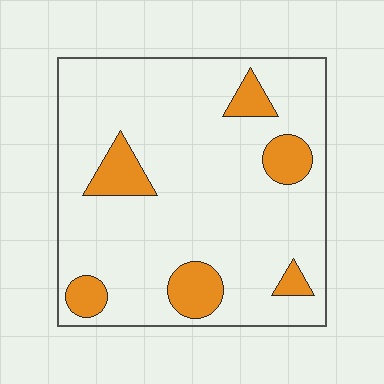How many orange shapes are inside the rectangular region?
6.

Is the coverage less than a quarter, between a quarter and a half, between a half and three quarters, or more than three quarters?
Less than a quarter.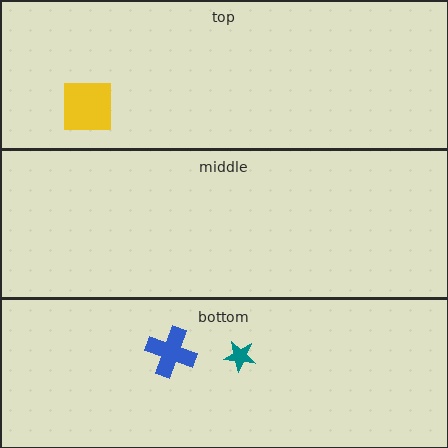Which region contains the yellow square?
The top region.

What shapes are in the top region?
The yellow square.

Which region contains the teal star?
The bottom region.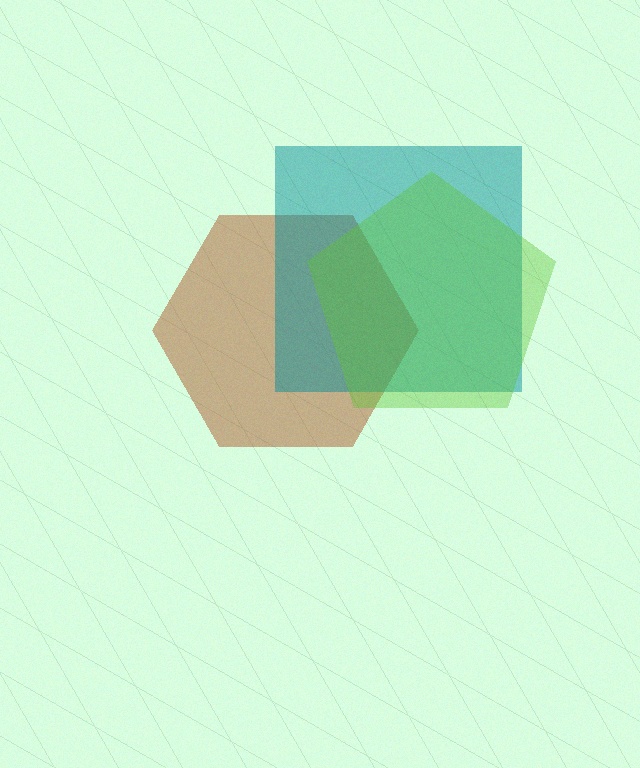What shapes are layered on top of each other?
The layered shapes are: a brown hexagon, a teal square, a lime pentagon.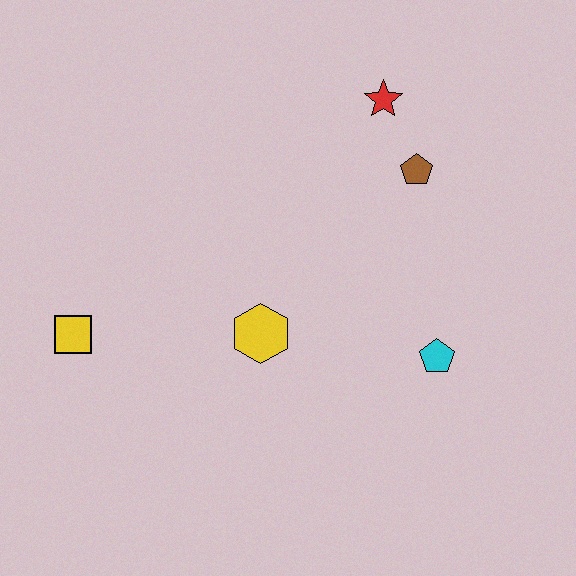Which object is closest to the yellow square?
The yellow hexagon is closest to the yellow square.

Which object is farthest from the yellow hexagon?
The red star is farthest from the yellow hexagon.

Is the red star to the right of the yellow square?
Yes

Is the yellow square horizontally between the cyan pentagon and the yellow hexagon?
No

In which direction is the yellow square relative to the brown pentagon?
The yellow square is to the left of the brown pentagon.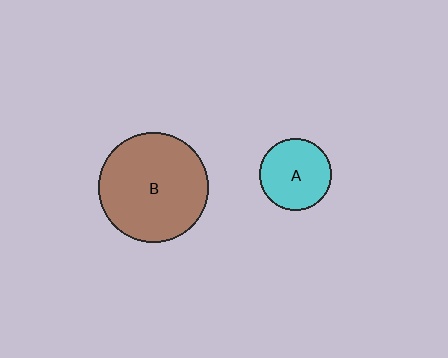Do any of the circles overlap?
No, none of the circles overlap.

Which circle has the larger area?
Circle B (brown).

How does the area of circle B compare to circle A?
Approximately 2.3 times.